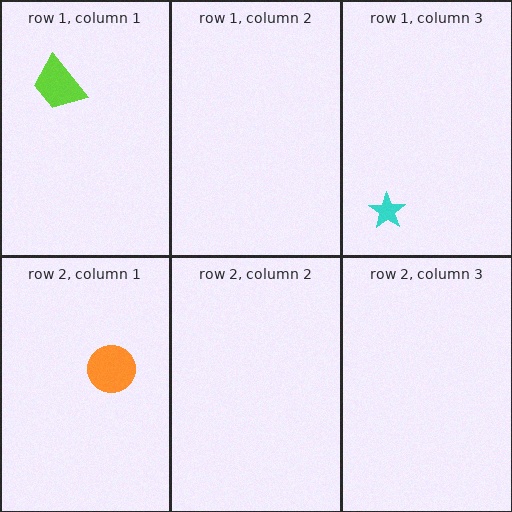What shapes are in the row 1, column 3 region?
The cyan star.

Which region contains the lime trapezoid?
The row 1, column 1 region.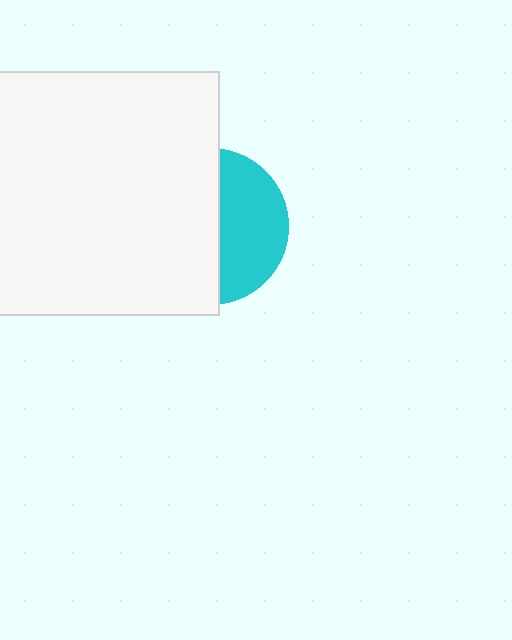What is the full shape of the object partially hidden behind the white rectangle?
The partially hidden object is a cyan circle.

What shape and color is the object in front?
The object in front is a white rectangle.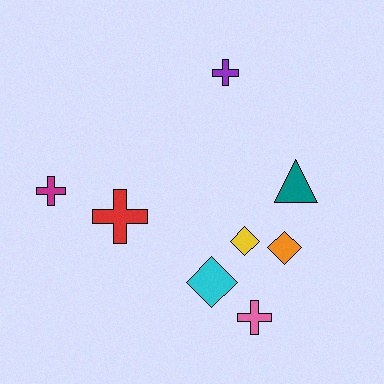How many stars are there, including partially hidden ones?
There are no stars.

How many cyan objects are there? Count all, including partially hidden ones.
There is 1 cyan object.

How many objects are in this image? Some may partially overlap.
There are 8 objects.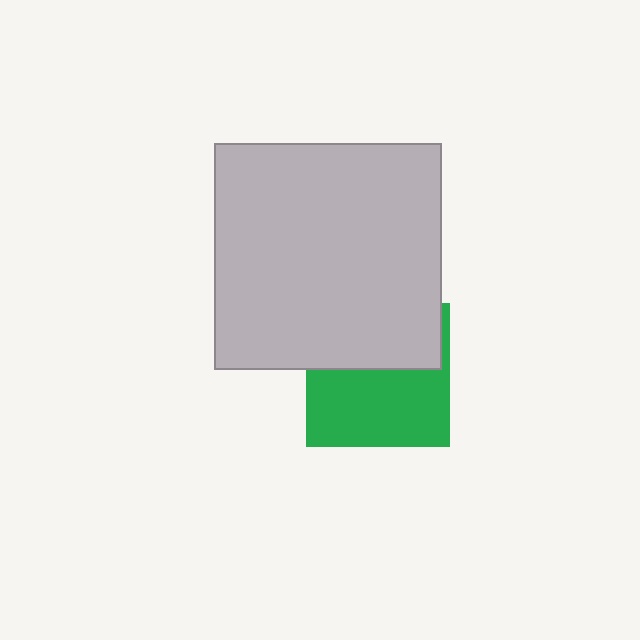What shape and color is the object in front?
The object in front is a light gray square.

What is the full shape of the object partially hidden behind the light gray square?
The partially hidden object is a green square.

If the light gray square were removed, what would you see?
You would see the complete green square.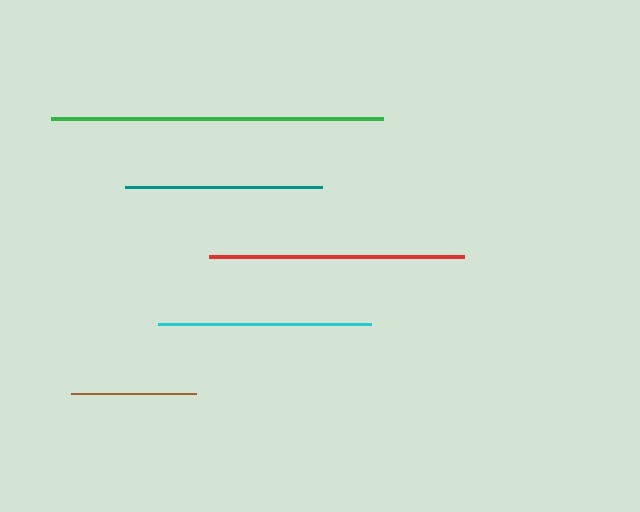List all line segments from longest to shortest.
From longest to shortest: green, red, cyan, teal, brown.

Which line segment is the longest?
The green line is the longest at approximately 331 pixels.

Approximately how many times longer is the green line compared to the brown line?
The green line is approximately 2.6 times the length of the brown line.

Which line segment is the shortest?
The brown line is the shortest at approximately 125 pixels.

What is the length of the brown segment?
The brown segment is approximately 125 pixels long.